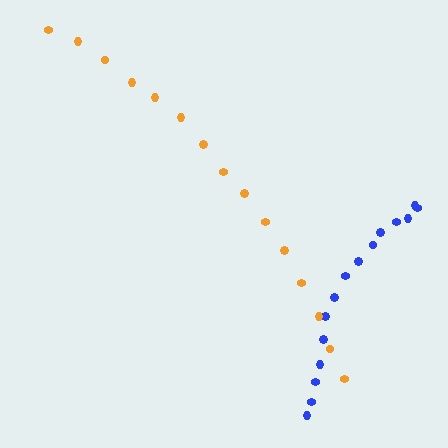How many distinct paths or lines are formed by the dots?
There are 2 distinct paths.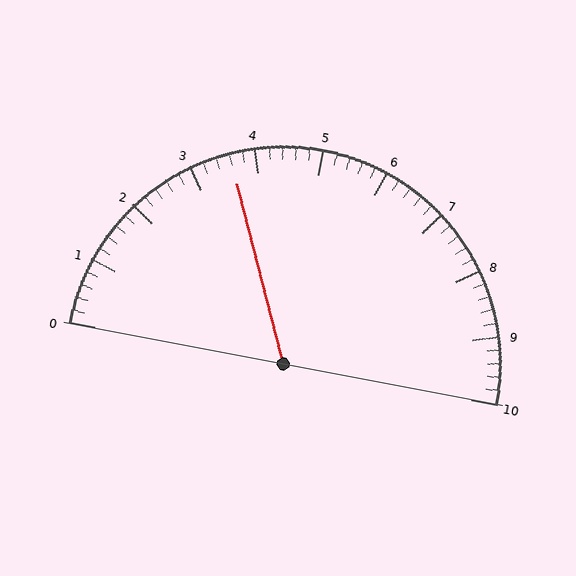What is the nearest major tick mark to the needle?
The nearest major tick mark is 4.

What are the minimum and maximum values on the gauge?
The gauge ranges from 0 to 10.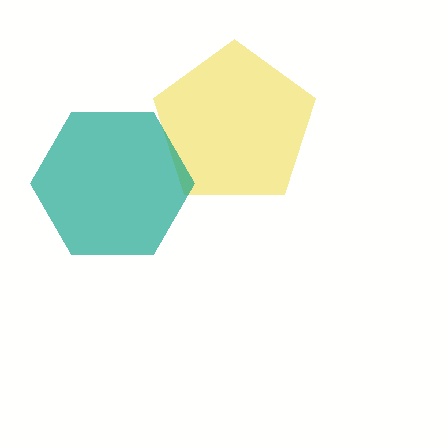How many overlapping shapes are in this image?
There are 2 overlapping shapes in the image.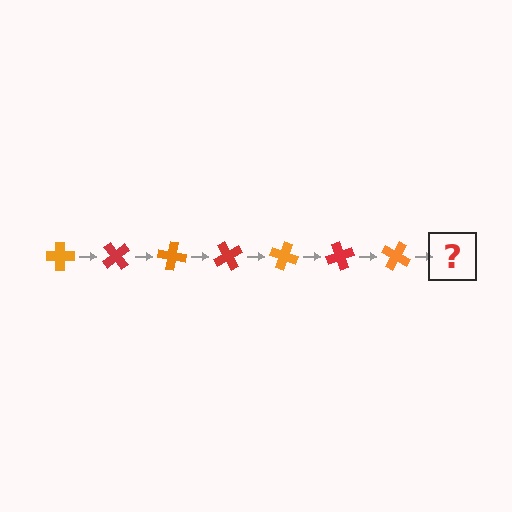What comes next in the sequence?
The next element should be a red cross, rotated 350 degrees from the start.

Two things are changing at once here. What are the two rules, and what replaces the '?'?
The two rules are that it rotates 50 degrees each step and the color cycles through orange and red. The '?' should be a red cross, rotated 350 degrees from the start.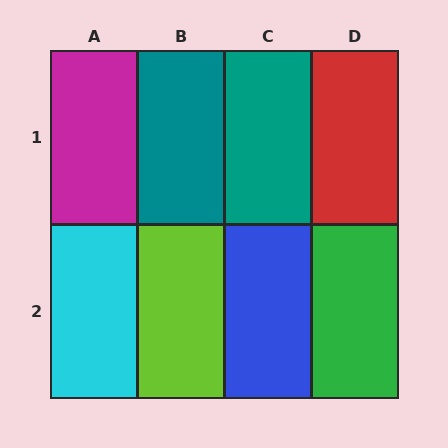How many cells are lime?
1 cell is lime.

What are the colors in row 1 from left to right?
Magenta, teal, teal, red.